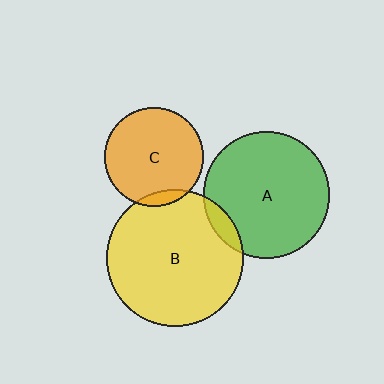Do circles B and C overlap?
Yes.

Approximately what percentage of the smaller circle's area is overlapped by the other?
Approximately 5%.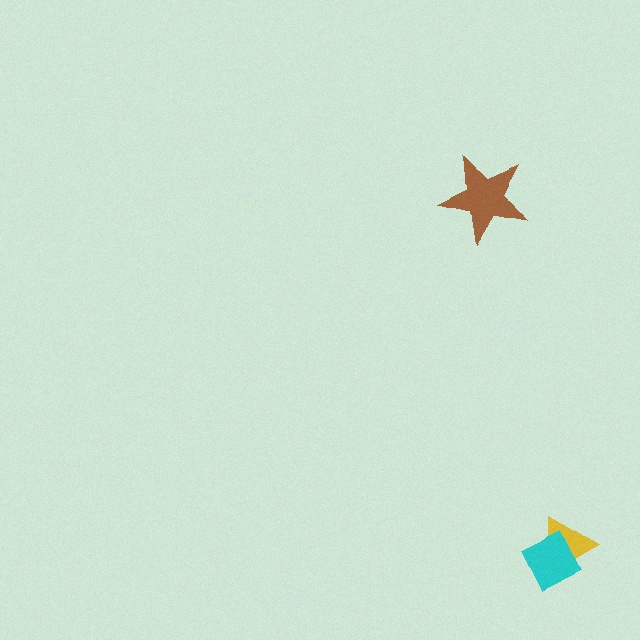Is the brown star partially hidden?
No, no other shape covers it.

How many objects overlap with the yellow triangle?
1 object overlaps with the yellow triangle.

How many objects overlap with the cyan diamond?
1 object overlaps with the cyan diamond.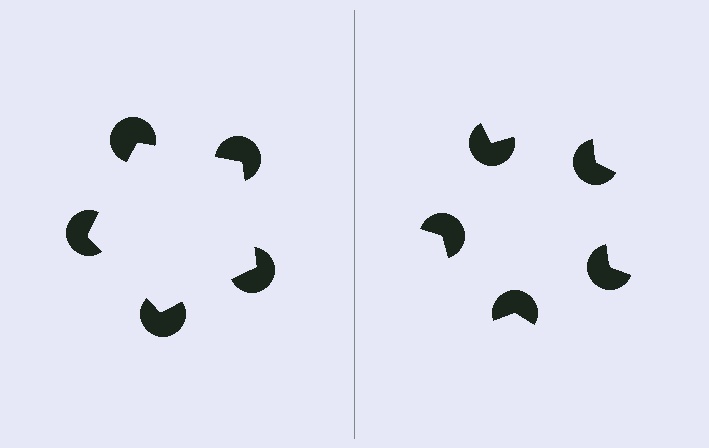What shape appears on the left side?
An illusory pentagon.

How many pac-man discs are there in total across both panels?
10 — 5 on each side.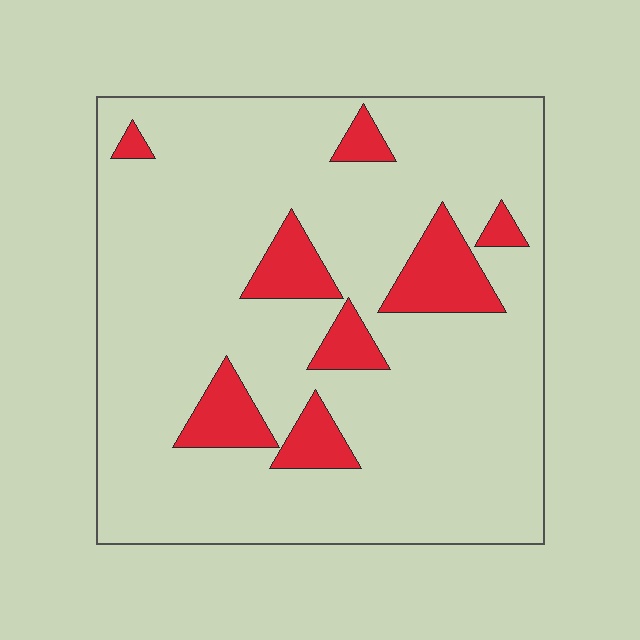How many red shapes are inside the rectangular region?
8.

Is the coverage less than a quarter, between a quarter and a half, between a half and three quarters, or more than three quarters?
Less than a quarter.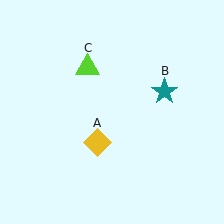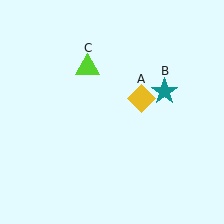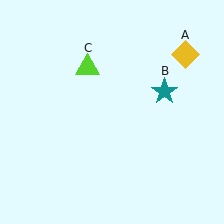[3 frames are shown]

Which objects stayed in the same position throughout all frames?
Teal star (object B) and lime triangle (object C) remained stationary.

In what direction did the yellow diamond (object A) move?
The yellow diamond (object A) moved up and to the right.